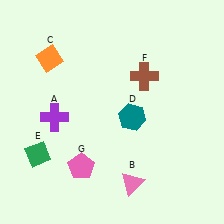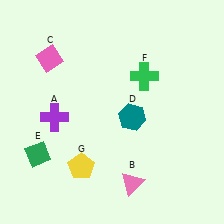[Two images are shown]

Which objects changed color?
C changed from orange to pink. F changed from brown to green. G changed from pink to yellow.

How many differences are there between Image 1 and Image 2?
There are 3 differences between the two images.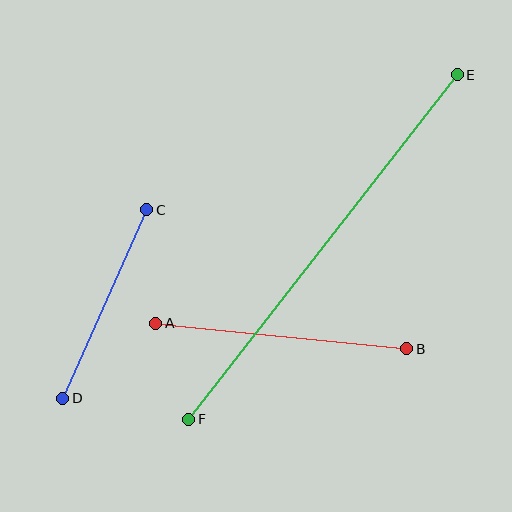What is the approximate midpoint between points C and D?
The midpoint is at approximately (105, 304) pixels.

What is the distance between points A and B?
The distance is approximately 252 pixels.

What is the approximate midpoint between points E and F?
The midpoint is at approximately (323, 247) pixels.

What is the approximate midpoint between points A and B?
The midpoint is at approximately (281, 336) pixels.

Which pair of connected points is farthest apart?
Points E and F are farthest apart.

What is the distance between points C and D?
The distance is approximately 206 pixels.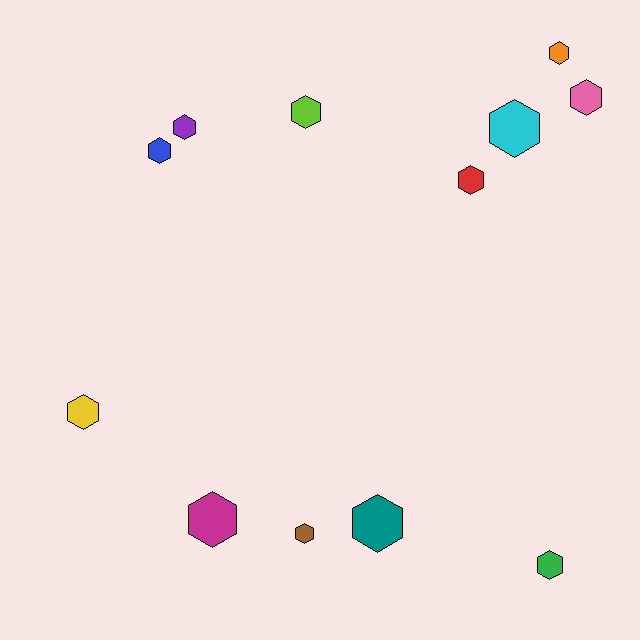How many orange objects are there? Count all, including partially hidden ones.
There is 1 orange object.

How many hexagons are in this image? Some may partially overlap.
There are 12 hexagons.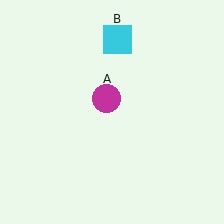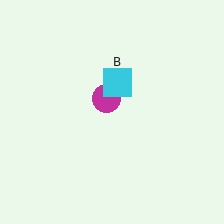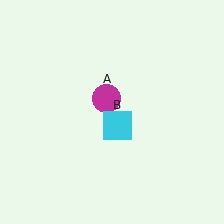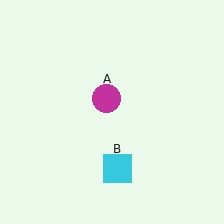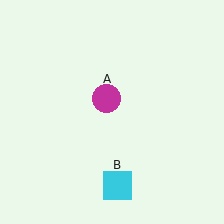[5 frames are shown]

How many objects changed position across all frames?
1 object changed position: cyan square (object B).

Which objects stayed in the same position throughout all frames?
Magenta circle (object A) remained stationary.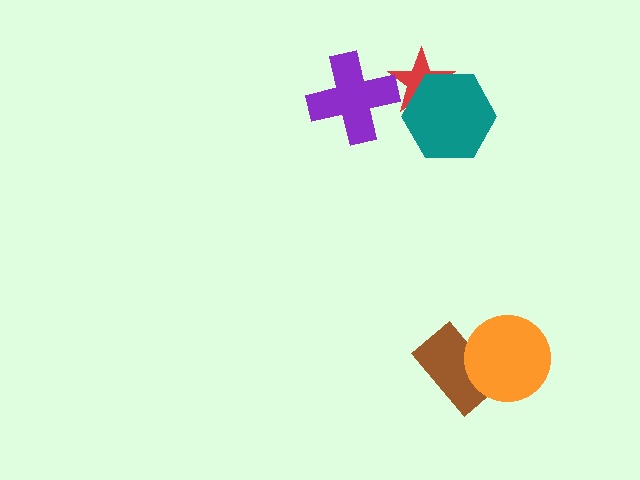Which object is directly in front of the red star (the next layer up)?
The teal hexagon is directly in front of the red star.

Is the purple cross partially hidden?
No, no other shape covers it.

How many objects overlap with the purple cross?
1 object overlaps with the purple cross.